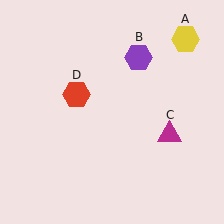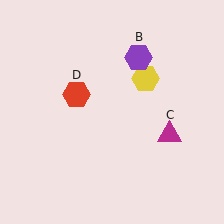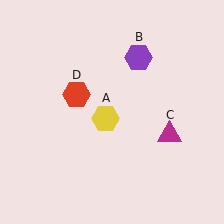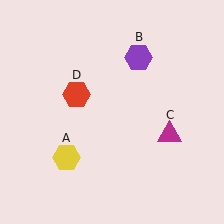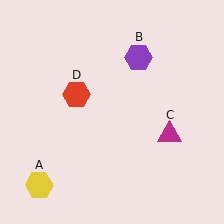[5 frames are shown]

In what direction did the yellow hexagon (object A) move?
The yellow hexagon (object A) moved down and to the left.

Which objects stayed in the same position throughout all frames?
Purple hexagon (object B) and magenta triangle (object C) and red hexagon (object D) remained stationary.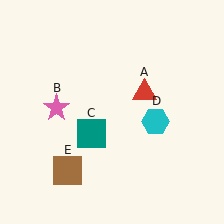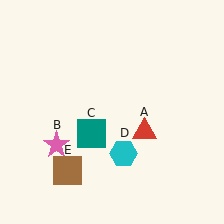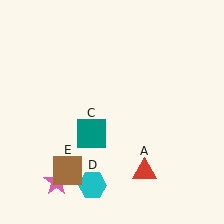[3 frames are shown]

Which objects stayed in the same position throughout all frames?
Teal square (object C) and brown square (object E) remained stationary.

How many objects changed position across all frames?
3 objects changed position: red triangle (object A), pink star (object B), cyan hexagon (object D).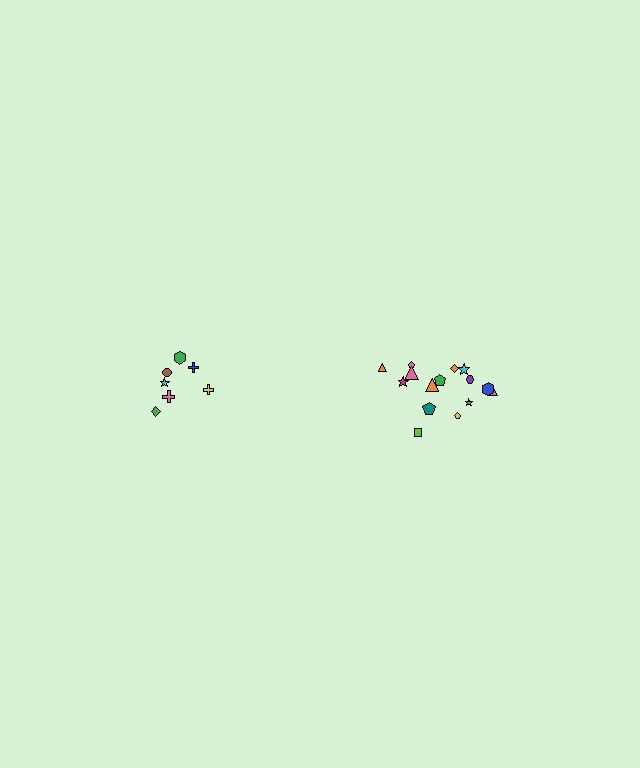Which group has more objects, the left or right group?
The right group.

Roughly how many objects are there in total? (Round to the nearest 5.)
Roughly 20 objects in total.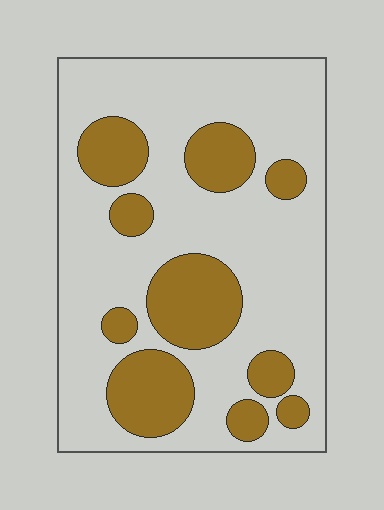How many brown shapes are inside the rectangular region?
10.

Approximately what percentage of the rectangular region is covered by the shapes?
Approximately 30%.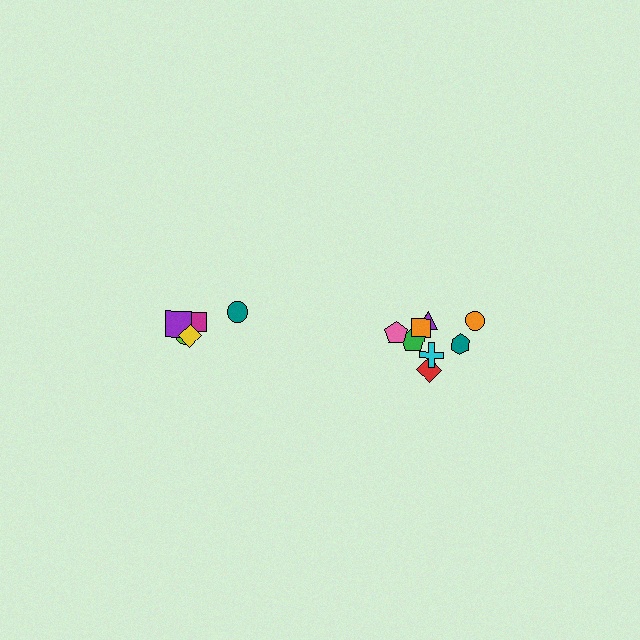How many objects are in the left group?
There are 5 objects.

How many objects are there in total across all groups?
There are 13 objects.